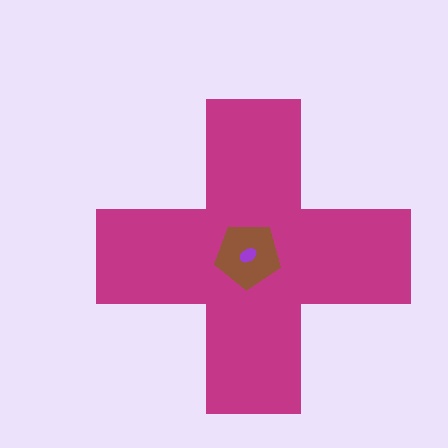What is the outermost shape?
The magenta cross.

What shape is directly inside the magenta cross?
The brown pentagon.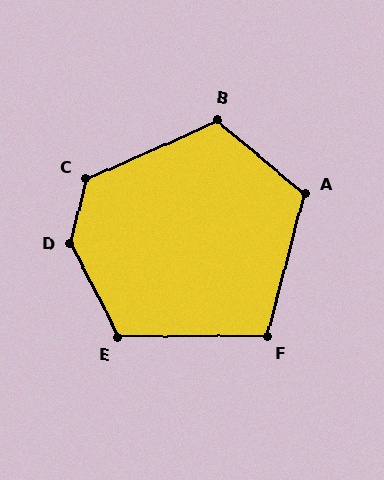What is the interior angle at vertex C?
Approximately 128 degrees (obtuse).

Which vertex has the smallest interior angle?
F, at approximately 105 degrees.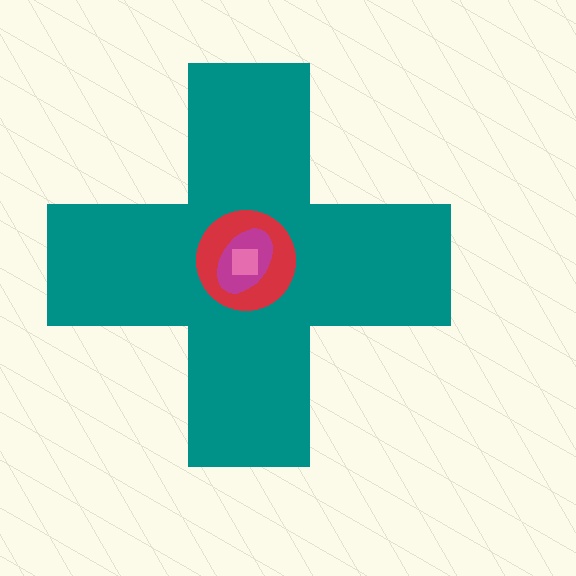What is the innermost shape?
The pink square.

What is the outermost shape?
The teal cross.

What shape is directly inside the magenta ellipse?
The pink square.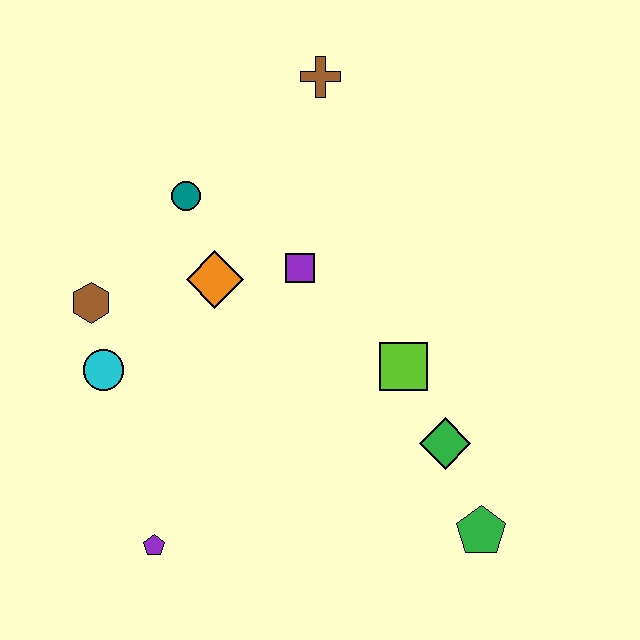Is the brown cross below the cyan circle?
No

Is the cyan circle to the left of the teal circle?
Yes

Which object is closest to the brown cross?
The teal circle is closest to the brown cross.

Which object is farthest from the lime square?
The brown hexagon is farthest from the lime square.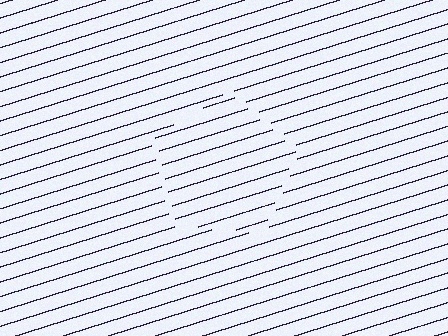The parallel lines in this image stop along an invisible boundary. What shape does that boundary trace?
An illusory pentagon. The interior of the shape contains the same grating, shifted by half a period — the contour is defined by the phase discontinuity where line-ends from the inner and outer gratings abut.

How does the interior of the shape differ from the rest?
The interior of the shape contains the same grating, shifted by half a period — the contour is defined by the phase discontinuity where line-ends from the inner and outer gratings abut.